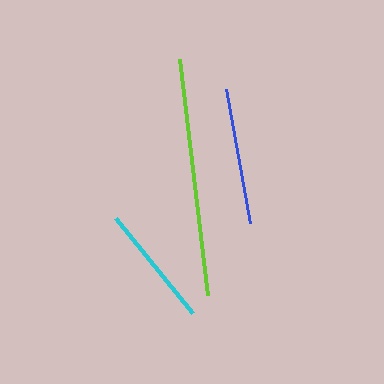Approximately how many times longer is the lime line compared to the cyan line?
The lime line is approximately 1.9 times the length of the cyan line.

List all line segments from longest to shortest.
From longest to shortest: lime, blue, cyan.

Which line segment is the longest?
The lime line is the longest at approximately 238 pixels.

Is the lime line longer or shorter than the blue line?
The lime line is longer than the blue line.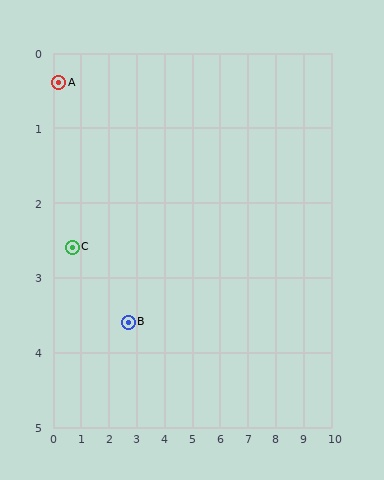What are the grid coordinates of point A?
Point A is at approximately (0.2, 0.4).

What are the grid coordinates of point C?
Point C is at approximately (0.7, 2.6).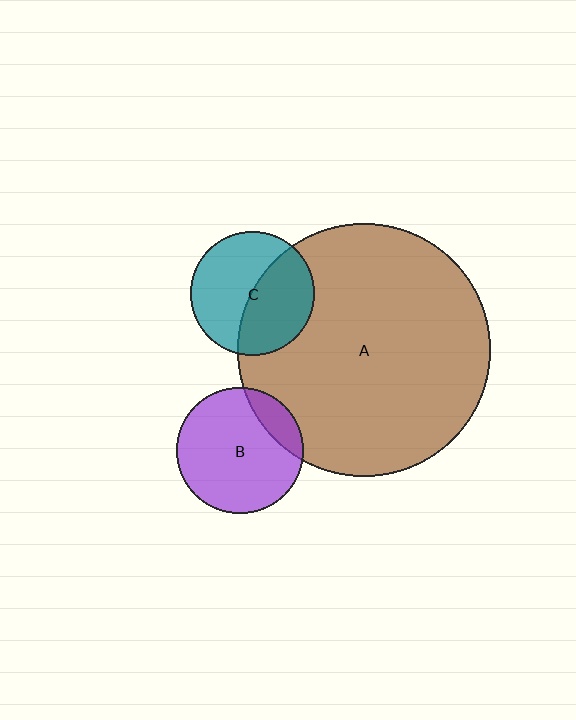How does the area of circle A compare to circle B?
Approximately 4.0 times.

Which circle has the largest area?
Circle A (brown).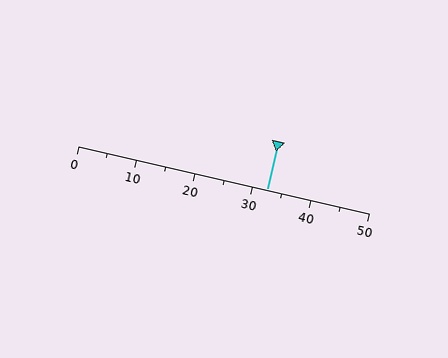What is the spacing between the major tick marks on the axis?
The major ticks are spaced 10 apart.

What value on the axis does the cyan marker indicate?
The marker indicates approximately 32.5.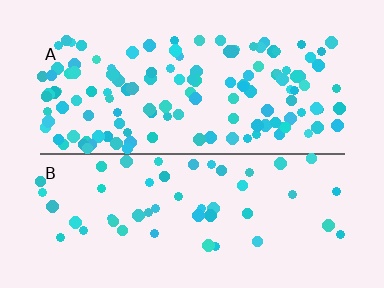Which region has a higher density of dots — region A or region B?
A (the top).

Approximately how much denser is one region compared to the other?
Approximately 2.5× — region A over region B.